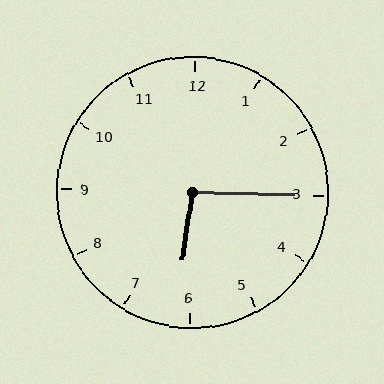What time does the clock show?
6:15.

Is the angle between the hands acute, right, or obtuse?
It is obtuse.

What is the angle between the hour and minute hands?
Approximately 98 degrees.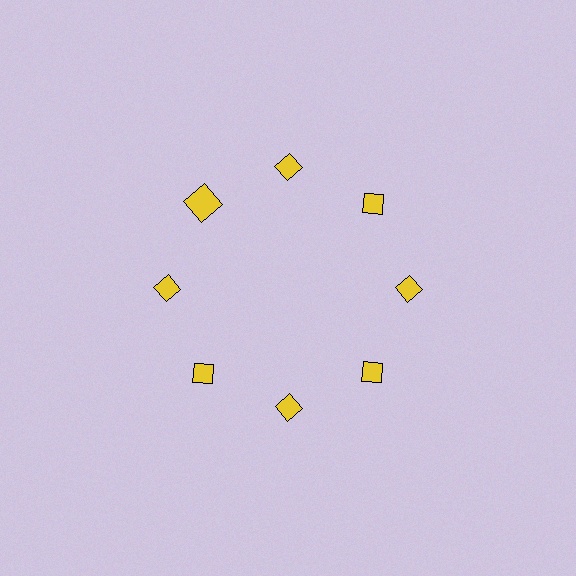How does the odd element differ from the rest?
It has a different shape: square instead of diamond.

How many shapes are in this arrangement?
There are 8 shapes arranged in a ring pattern.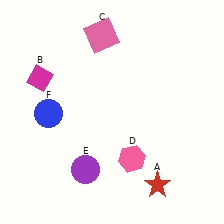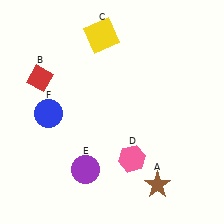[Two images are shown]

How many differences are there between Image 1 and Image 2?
There are 3 differences between the two images.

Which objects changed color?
A changed from red to brown. B changed from magenta to red. C changed from pink to yellow.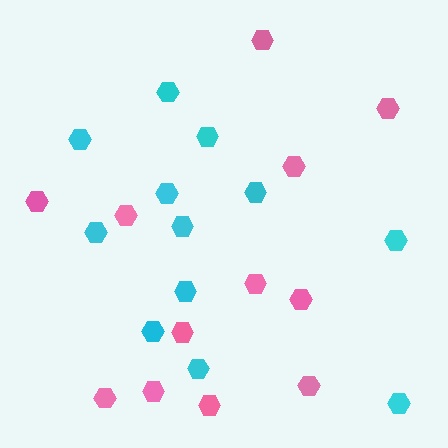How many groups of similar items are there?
There are 2 groups: one group of pink hexagons (12) and one group of cyan hexagons (12).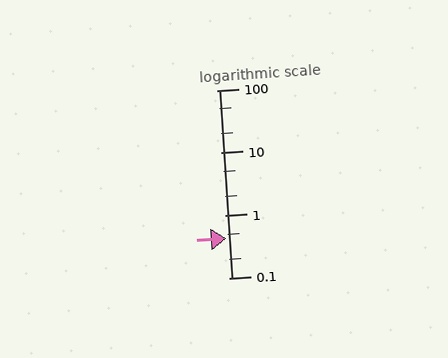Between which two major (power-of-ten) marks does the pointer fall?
The pointer is between 0.1 and 1.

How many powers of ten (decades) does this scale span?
The scale spans 3 decades, from 0.1 to 100.